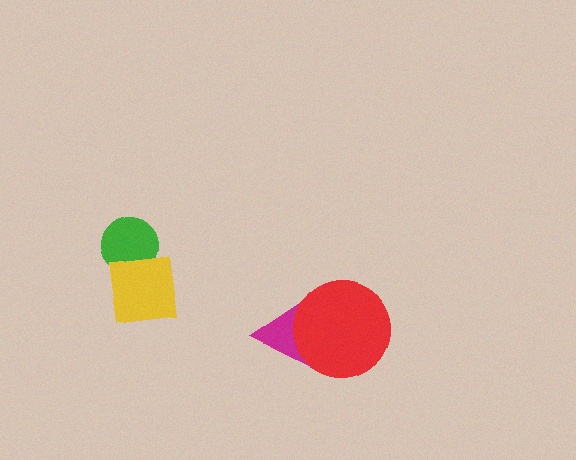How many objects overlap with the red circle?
1 object overlaps with the red circle.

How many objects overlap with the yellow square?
1 object overlaps with the yellow square.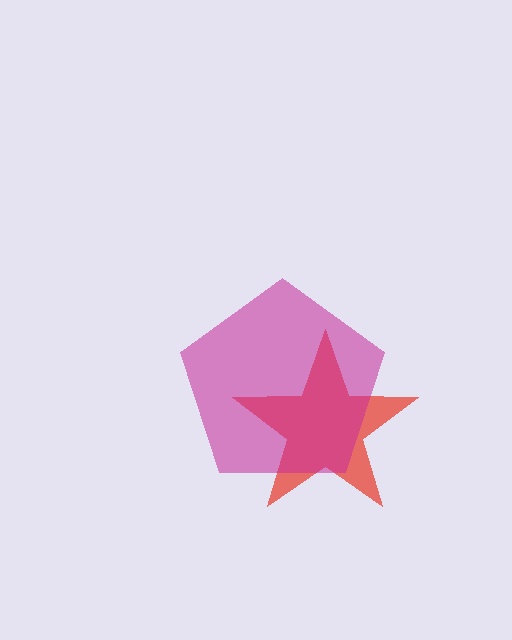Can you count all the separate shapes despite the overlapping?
Yes, there are 2 separate shapes.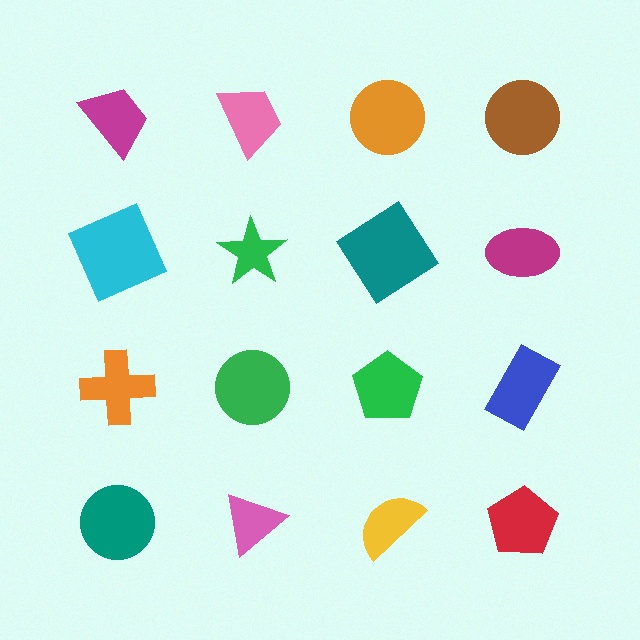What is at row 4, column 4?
A red pentagon.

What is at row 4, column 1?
A teal circle.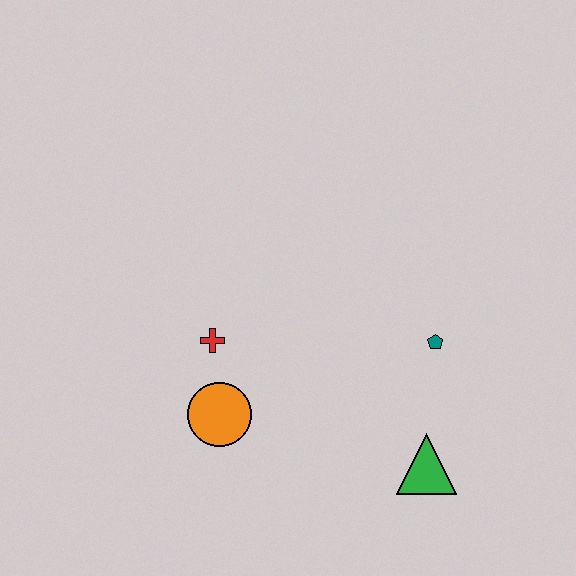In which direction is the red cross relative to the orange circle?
The red cross is above the orange circle.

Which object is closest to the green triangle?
The teal pentagon is closest to the green triangle.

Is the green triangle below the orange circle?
Yes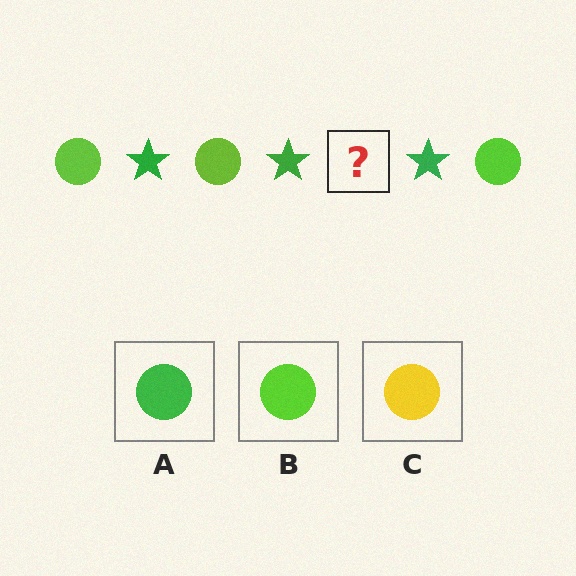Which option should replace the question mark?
Option B.